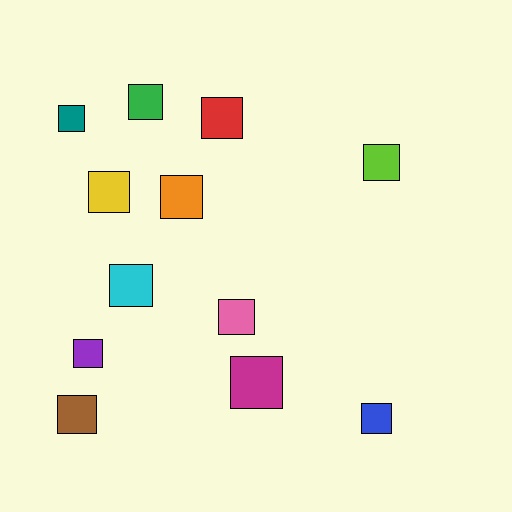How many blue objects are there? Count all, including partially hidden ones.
There is 1 blue object.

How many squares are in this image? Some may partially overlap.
There are 12 squares.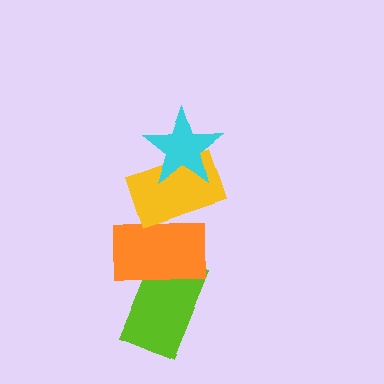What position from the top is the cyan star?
The cyan star is 1st from the top.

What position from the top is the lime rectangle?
The lime rectangle is 4th from the top.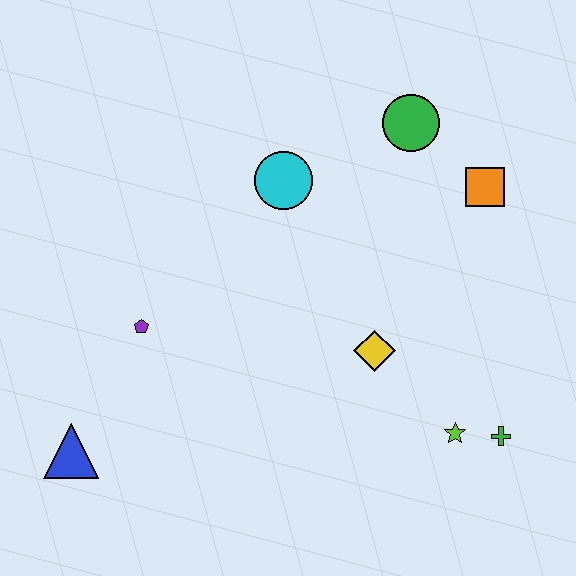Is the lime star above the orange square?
No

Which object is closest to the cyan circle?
The green circle is closest to the cyan circle.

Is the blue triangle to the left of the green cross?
Yes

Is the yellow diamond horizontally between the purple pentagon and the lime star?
Yes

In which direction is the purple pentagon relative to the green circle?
The purple pentagon is to the left of the green circle.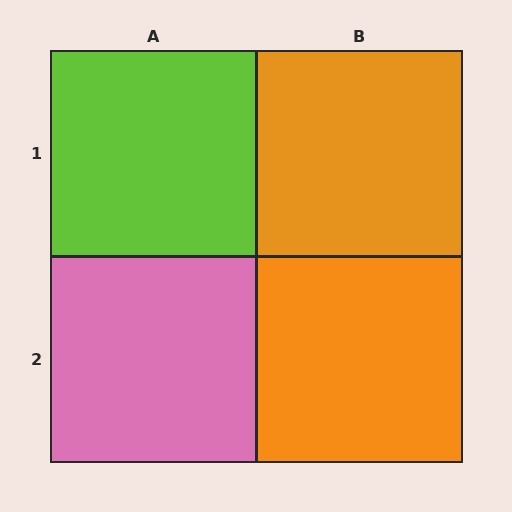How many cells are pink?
1 cell is pink.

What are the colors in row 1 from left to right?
Lime, orange.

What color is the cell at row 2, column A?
Pink.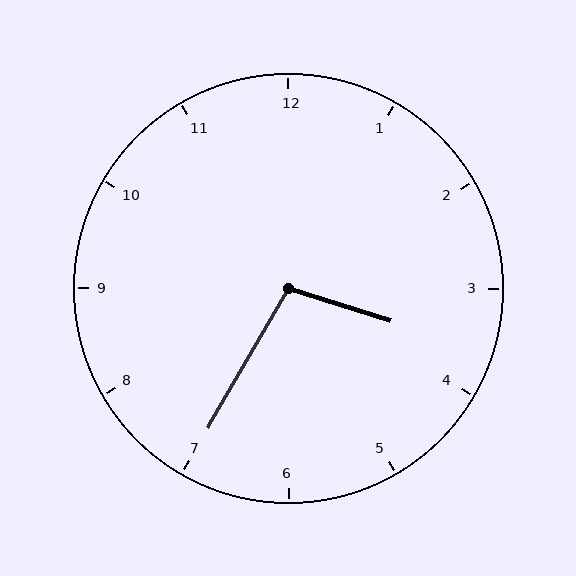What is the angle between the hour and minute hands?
Approximately 102 degrees.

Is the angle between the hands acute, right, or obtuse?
It is obtuse.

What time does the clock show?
3:35.